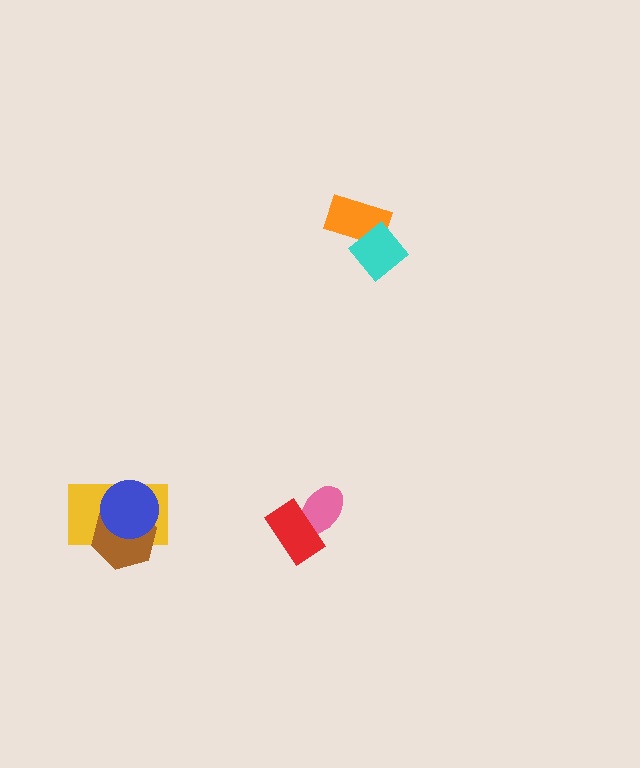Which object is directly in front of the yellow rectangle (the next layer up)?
The brown hexagon is directly in front of the yellow rectangle.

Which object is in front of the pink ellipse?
The red rectangle is in front of the pink ellipse.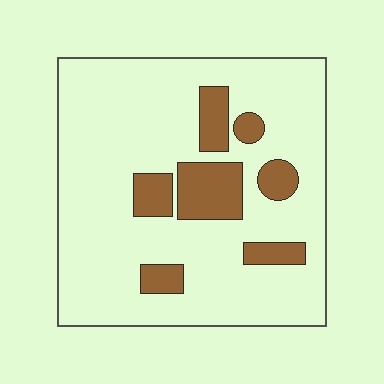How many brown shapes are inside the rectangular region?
7.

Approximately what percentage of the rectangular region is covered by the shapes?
Approximately 15%.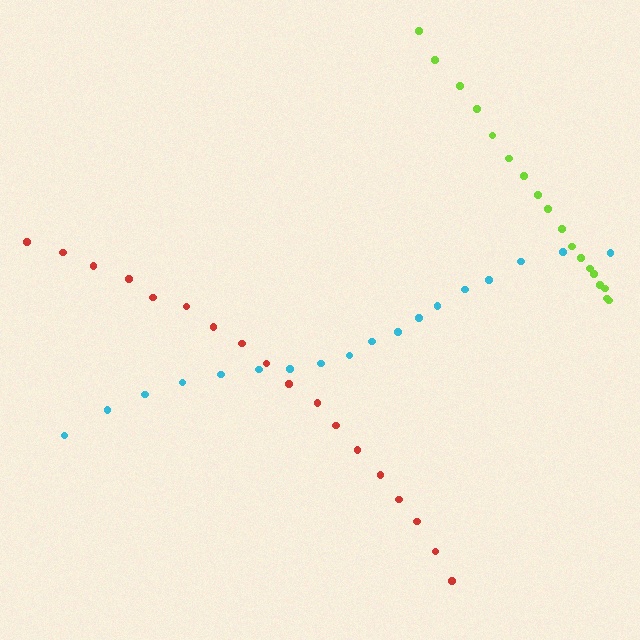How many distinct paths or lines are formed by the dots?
There are 3 distinct paths.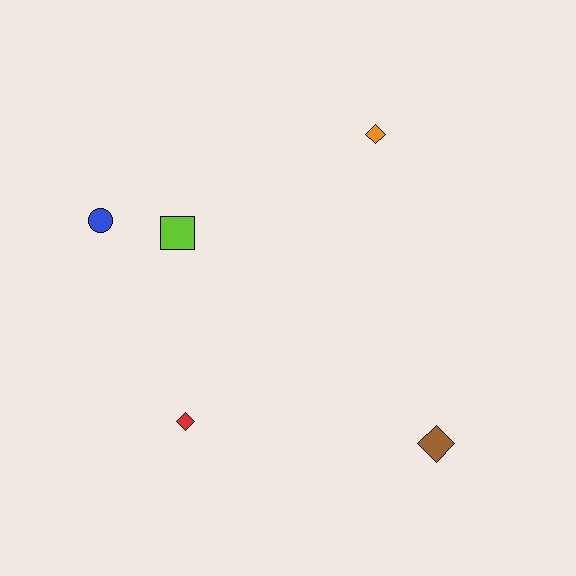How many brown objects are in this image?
There is 1 brown object.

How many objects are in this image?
There are 5 objects.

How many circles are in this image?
There is 1 circle.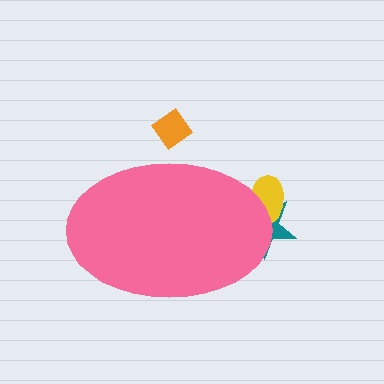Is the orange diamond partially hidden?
Yes, the orange diamond is partially hidden behind the pink ellipse.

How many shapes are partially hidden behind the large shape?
3 shapes are partially hidden.